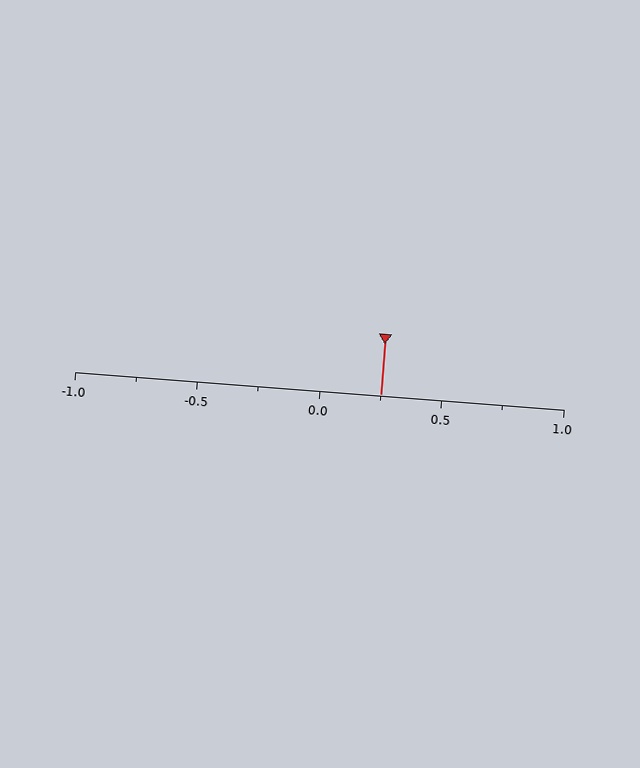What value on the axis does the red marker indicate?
The marker indicates approximately 0.25.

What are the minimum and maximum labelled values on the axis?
The axis runs from -1.0 to 1.0.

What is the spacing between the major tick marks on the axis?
The major ticks are spaced 0.5 apart.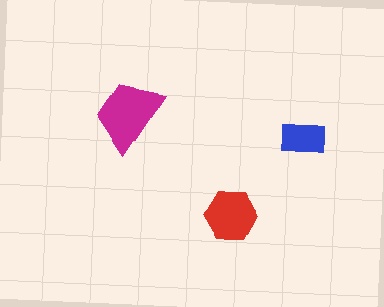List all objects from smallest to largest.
The blue rectangle, the red hexagon, the magenta trapezoid.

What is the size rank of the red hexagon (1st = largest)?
2nd.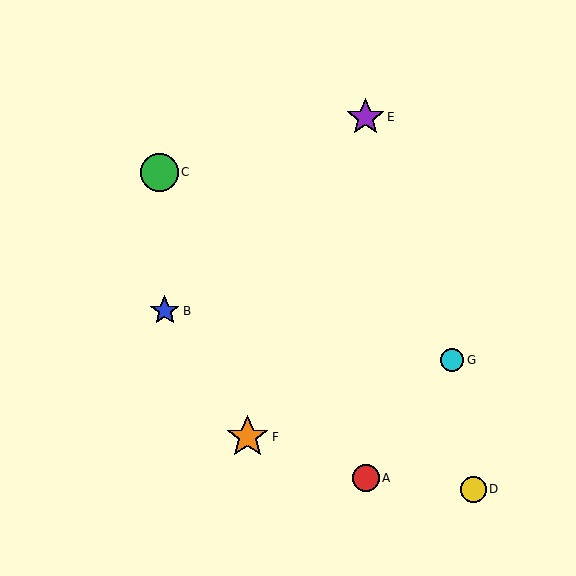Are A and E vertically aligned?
Yes, both are at x≈366.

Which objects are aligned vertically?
Objects A, E are aligned vertically.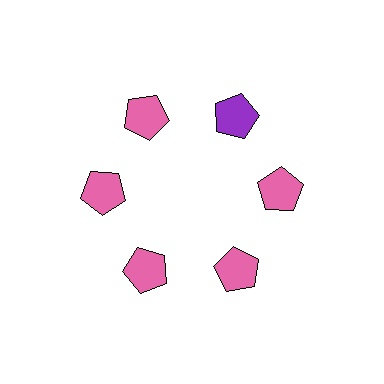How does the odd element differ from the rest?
It has a different color: purple instead of pink.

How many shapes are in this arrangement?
There are 6 shapes arranged in a ring pattern.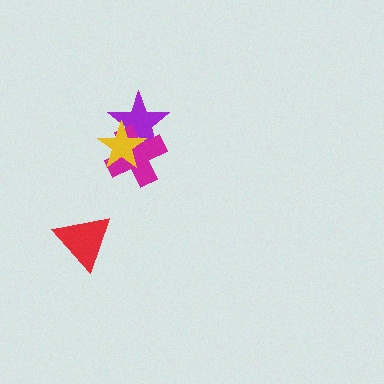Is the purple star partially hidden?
Yes, it is partially covered by another shape.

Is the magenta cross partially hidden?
Yes, it is partially covered by another shape.